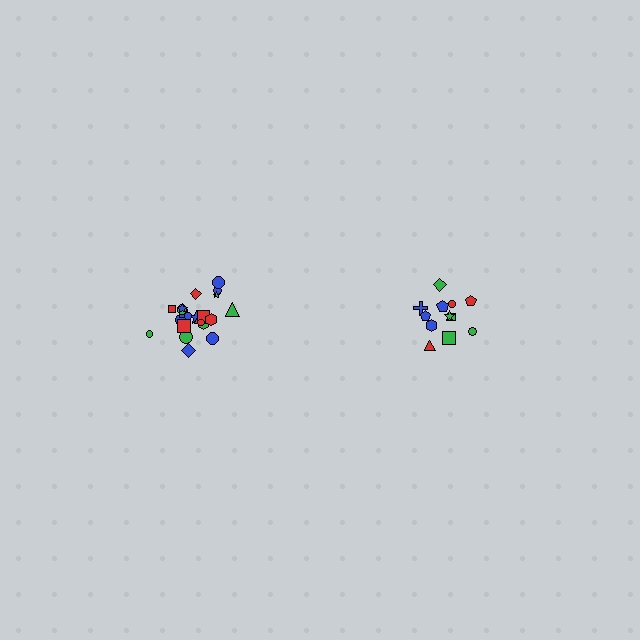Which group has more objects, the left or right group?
The left group.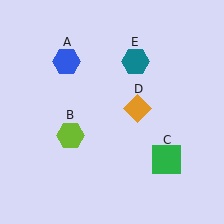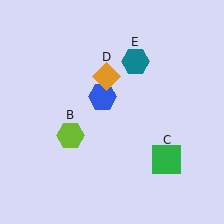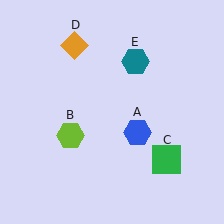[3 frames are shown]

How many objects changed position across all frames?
2 objects changed position: blue hexagon (object A), orange diamond (object D).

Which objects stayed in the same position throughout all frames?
Lime hexagon (object B) and green square (object C) and teal hexagon (object E) remained stationary.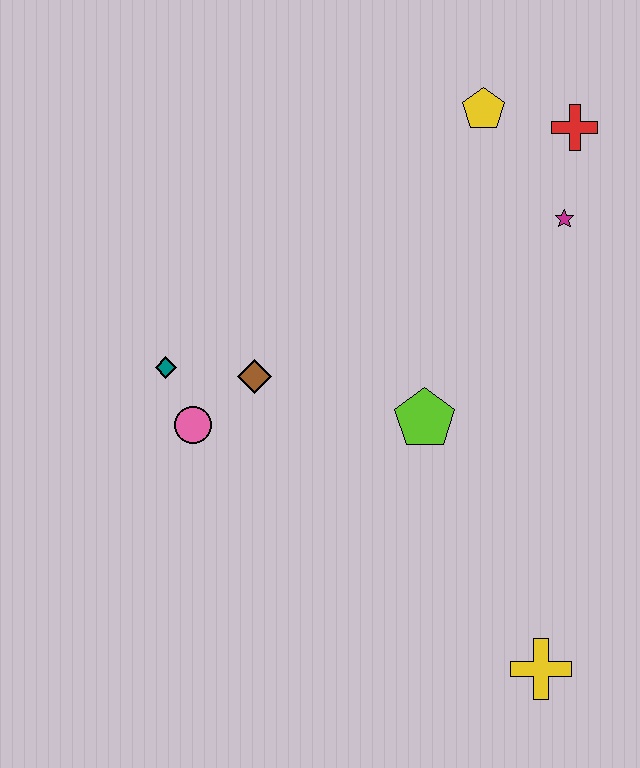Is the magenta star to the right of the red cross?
No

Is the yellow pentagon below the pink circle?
No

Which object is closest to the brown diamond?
The pink circle is closest to the brown diamond.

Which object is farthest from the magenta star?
The yellow cross is farthest from the magenta star.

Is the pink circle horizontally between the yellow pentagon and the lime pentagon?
No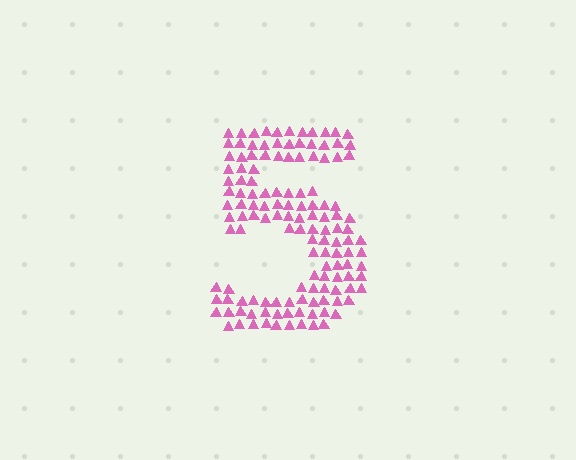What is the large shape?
The large shape is the digit 5.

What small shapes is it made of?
It is made of small triangles.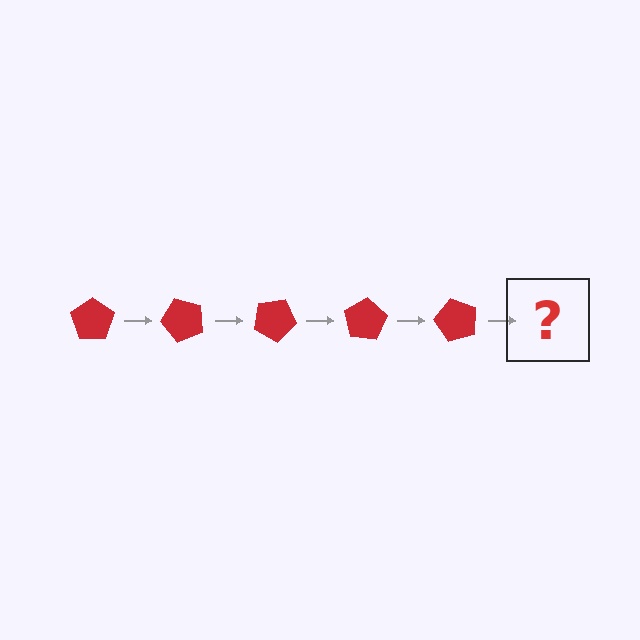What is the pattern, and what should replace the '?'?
The pattern is that the pentagon rotates 50 degrees each step. The '?' should be a red pentagon rotated 250 degrees.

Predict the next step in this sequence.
The next step is a red pentagon rotated 250 degrees.